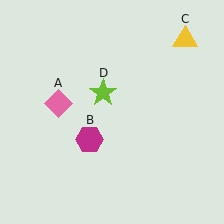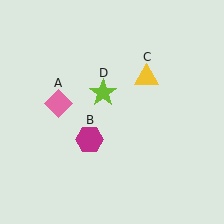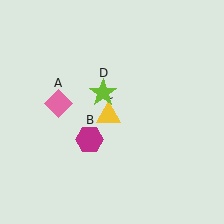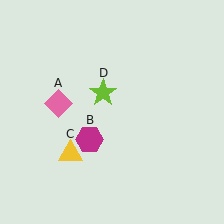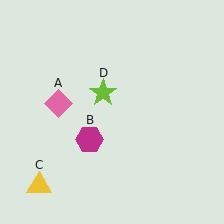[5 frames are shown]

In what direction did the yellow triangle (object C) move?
The yellow triangle (object C) moved down and to the left.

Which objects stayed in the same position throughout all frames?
Pink diamond (object A) and magenta hexagon (object B) and lime star (object D) remained stationary.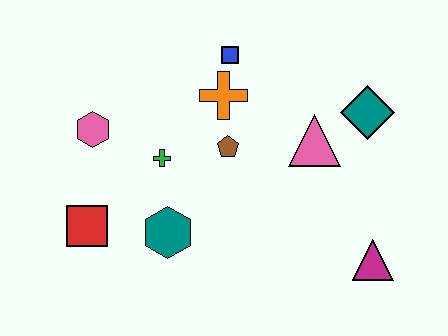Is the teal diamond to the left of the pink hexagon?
No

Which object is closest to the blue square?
The orange cross is closest to the blue square.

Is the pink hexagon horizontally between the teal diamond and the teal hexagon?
No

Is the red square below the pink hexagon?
Yes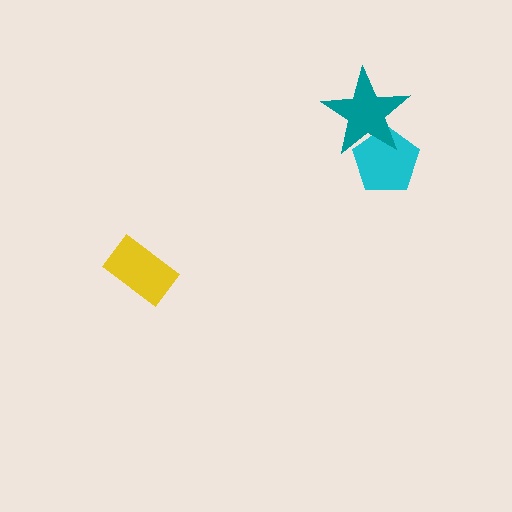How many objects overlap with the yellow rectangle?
0 objects overlap with the yellow rectangle.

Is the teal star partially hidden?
No, no other shape covers it.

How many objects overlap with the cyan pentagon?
1 object overlaps with the cyan pentagon.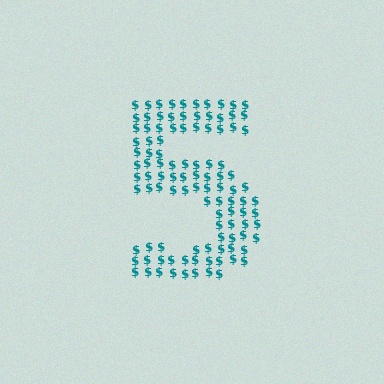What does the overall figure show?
The overall figure shows the digit 5.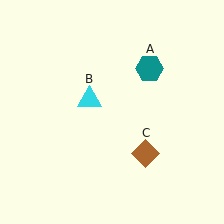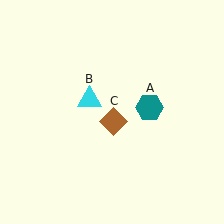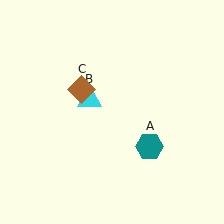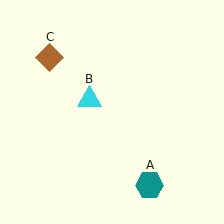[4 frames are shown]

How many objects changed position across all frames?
2 objects changed position: teal hexagon (object A), brown diamond (object C).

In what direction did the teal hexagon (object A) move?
The teal hexagon (object A) moved down.